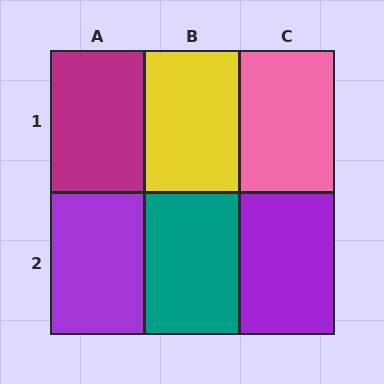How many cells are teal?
1 cell is teal.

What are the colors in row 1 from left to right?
Magenta, yellow, pink.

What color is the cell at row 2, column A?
Purple.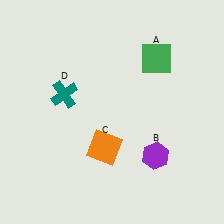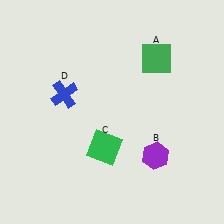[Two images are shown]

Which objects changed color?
C changed from orange to green. D changed from teal to blue.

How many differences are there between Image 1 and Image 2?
There are 2 differences between the two images.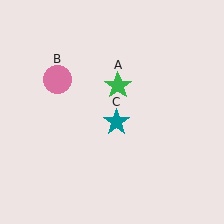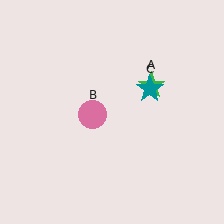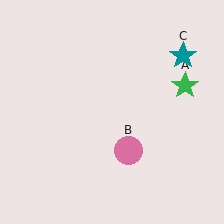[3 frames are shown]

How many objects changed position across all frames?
3 objects changed position: green star (object A), pink circle (object B), teal star (object C).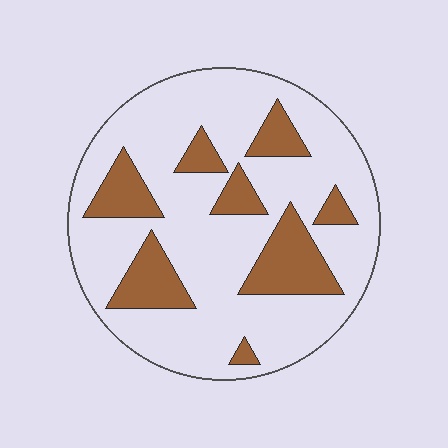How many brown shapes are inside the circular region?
8.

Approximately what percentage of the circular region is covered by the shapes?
Approximately 25%.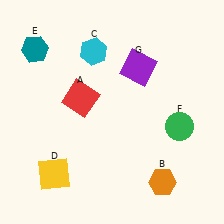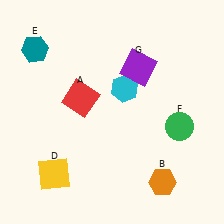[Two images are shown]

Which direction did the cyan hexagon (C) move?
The cyan hexagon (C) moved down.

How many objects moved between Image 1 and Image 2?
1 object moved between the two images.